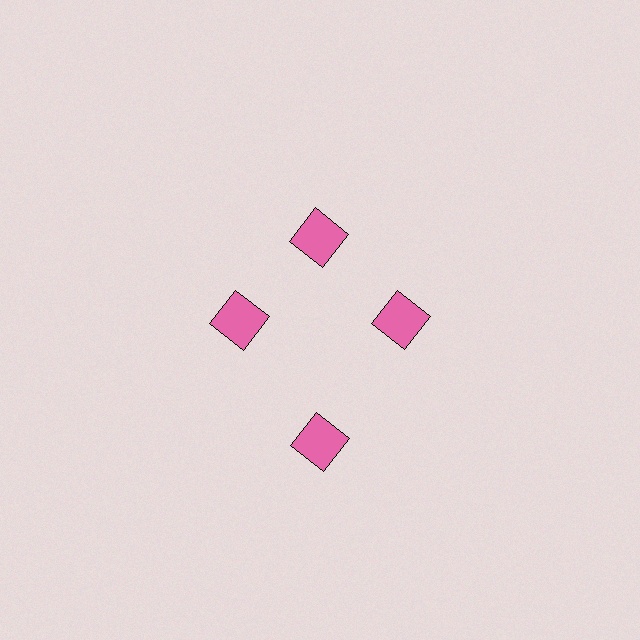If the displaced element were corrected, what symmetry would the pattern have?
It would have 4-fold rotational symmetry — the pattern would map onto itself every 90 degrees.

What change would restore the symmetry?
The symmetry would be restored by moving it inward, back onto the ring so that all 4 squares sit at equal angles and equal distance from the center.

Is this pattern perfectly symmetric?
No. The 4 pink squares are arranged in a ring, but one element near the 6 o'clock position is pushed outward from the center, breaking the 4-fold rotational symmetry.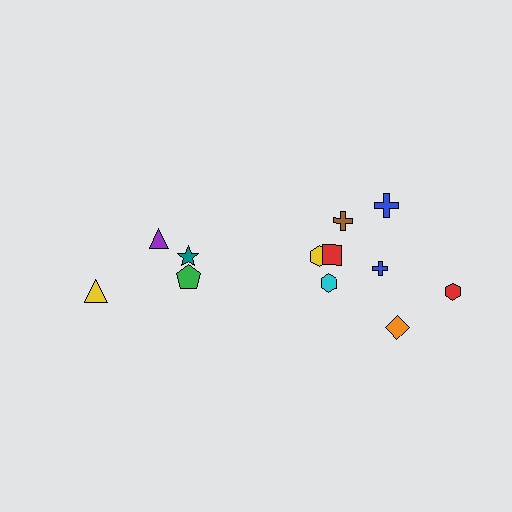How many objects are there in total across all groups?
There are 12 objects.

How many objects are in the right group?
There are 8 objects.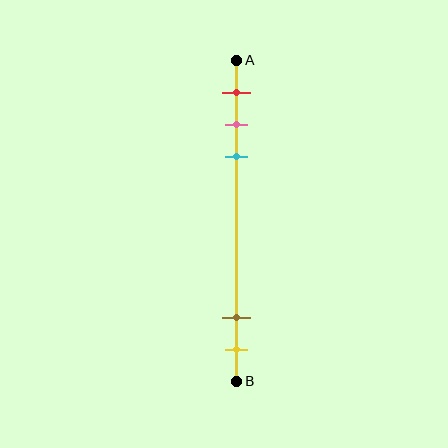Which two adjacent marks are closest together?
The pink and cyan marks are the closest adjacent pair.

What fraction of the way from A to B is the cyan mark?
The cyan mark is approximately 30% (0.3) of the way from A to B.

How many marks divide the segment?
There are 5 marks dividing the segment.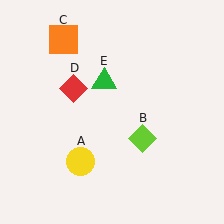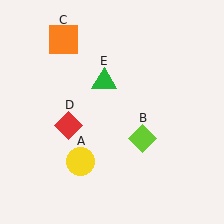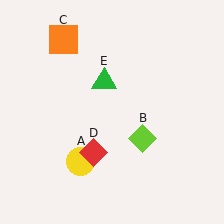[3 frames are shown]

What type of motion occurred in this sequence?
The red diamond (object D) rotated counterclockwise around the center of the scene.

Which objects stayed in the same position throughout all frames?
Yellow circle (object A) and lime diamond (object B) and orange square (object C) and green triangle (object E) remained stationary.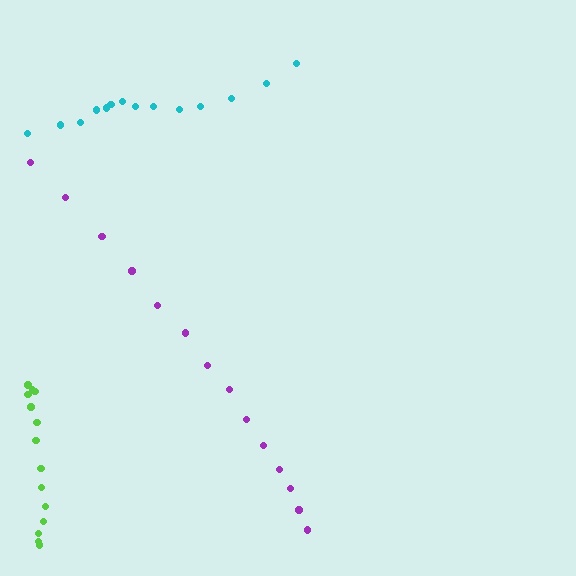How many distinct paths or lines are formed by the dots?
There are 3 distinct paths.